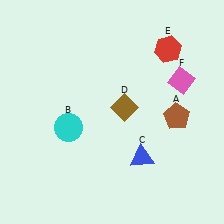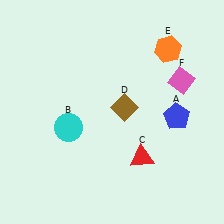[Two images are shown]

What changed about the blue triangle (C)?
In Image 1, C is blue. In Image 2, it changed to red.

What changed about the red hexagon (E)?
In Image 1, E is red. In Image 2, it changed to orange.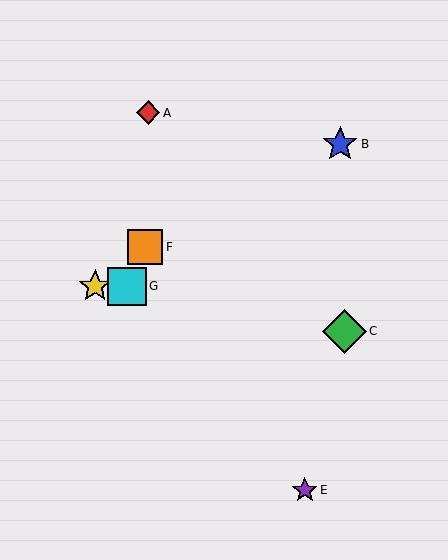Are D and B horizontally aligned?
No, D is at y≈286 and B is at y≈144.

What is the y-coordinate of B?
Object B is at y≈144.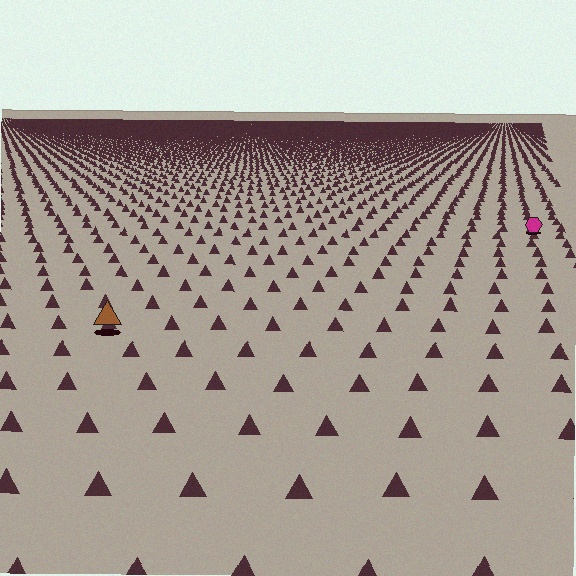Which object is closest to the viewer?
The brown triangle is closest. The texture marks near it are larger and more spread out.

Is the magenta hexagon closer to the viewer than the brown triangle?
No. The brown triangle is closer — you can tell from the texture gradient: the ground texture is coarser near it.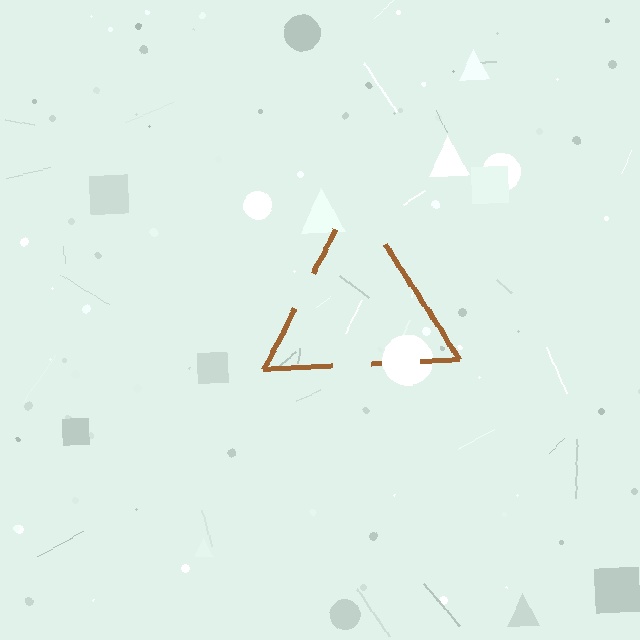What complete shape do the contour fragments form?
The contour fragments form a triangle.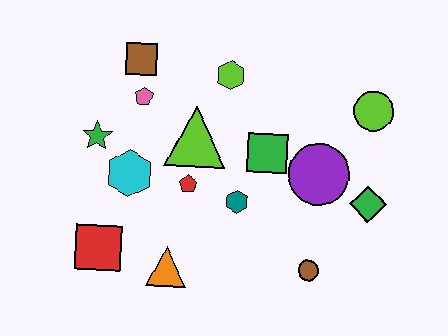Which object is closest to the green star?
The cyan hexagon is closest to the green star.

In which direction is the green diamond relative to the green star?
The green diamond is to the right of the green star.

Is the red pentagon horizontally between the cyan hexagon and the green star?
No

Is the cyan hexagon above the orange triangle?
Yes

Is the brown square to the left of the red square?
No